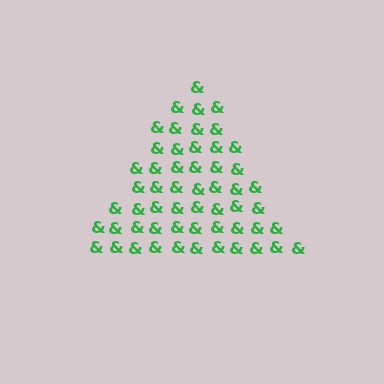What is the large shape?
The large shape is a triangle.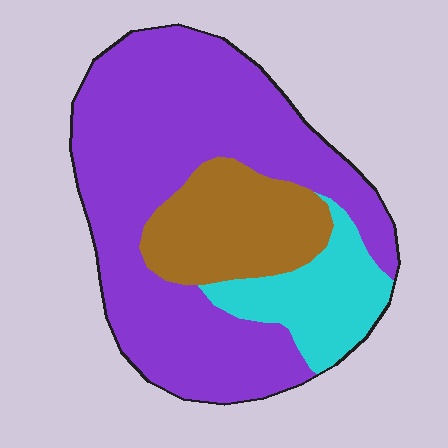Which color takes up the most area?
Purple, at roughly 65%.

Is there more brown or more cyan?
Brown.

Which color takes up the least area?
Cyan, at roughly 15%.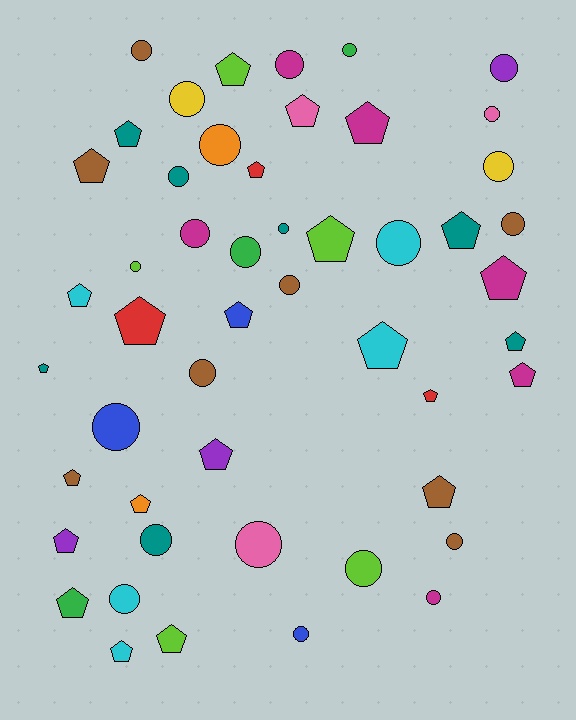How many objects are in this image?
There are 50 objects.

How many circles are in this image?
There are 25 circles.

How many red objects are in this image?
There are 3 red objects.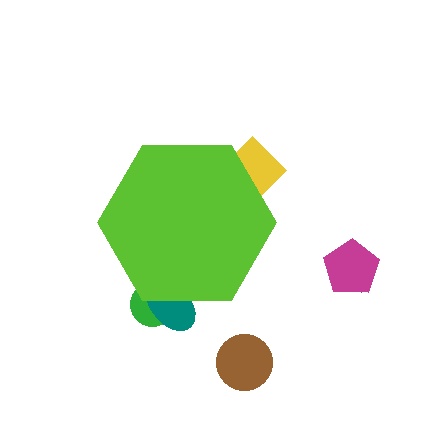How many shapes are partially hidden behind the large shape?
3 shapes are partially hidden.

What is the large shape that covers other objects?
A lime hexagon.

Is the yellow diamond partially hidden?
Yes, the yellow diamond is partially hidden behind the lime hexagon.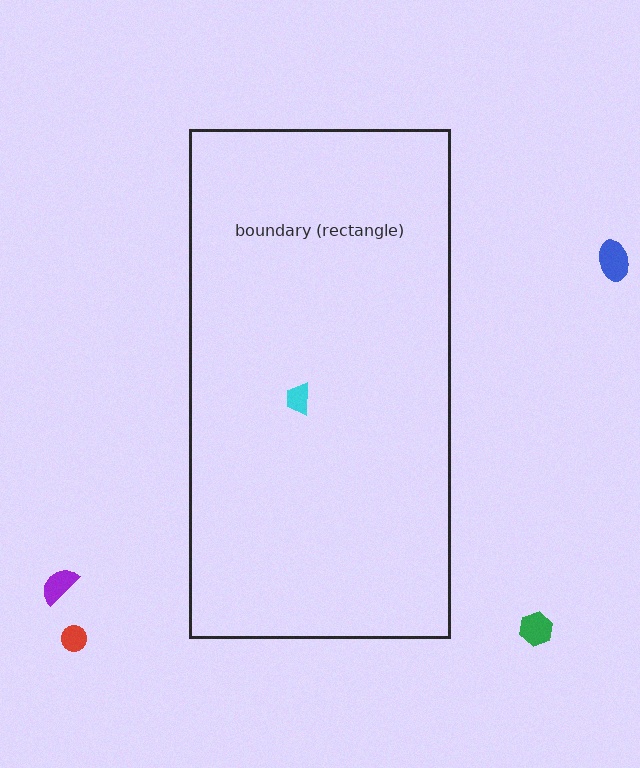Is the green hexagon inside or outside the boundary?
Outside.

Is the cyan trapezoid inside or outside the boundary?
Inside.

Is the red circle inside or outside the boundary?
Outside.